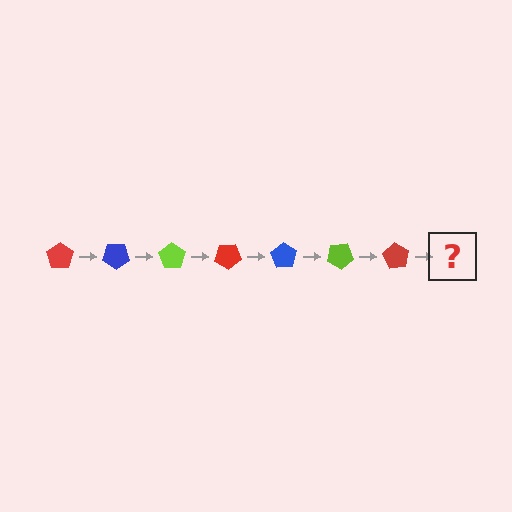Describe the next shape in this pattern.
It should be a blue pentagon, rotated 245 degrees from the start.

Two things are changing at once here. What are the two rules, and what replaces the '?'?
The two rules are that it rotates 35 degrees each step and the color cycles through red, blue, and lime. The '?' should be a blue pentagon, rotated 245 degrees from the start.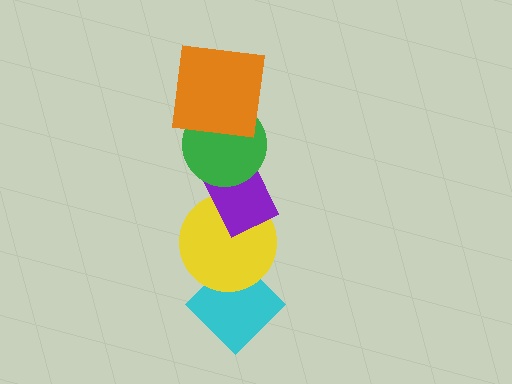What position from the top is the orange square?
The orange square is 1st from the top.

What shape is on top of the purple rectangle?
The green circle is on top of the purple rectangle.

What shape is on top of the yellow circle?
The purple rectangle is on top of the yellow circle.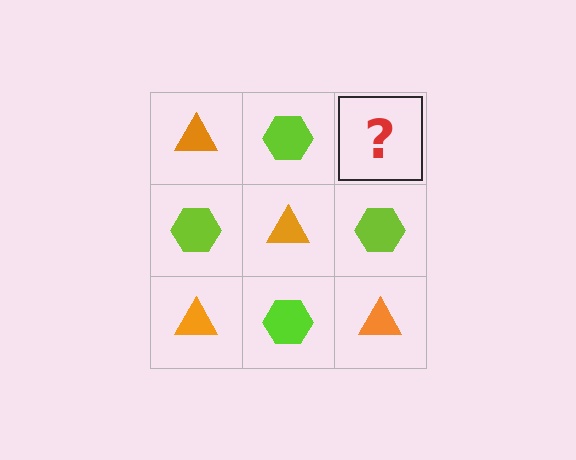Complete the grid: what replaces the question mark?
The question mark should be replaced with an orange triangle.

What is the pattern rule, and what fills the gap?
The rule is that it alternates orange triangle and lime hexagon in a checkerboard pattern. The gap should be filled with an orange triangle.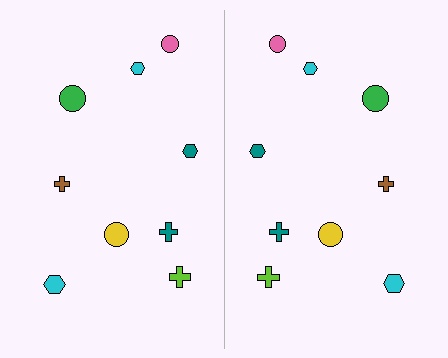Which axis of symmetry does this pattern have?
The pattern has a vertical axis of symmetry running through the center of the image.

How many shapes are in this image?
There are 18 shapes in this image.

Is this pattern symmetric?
Yes, this pattern has bilateral (reflection) symmetry.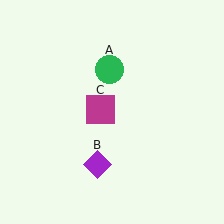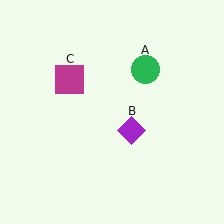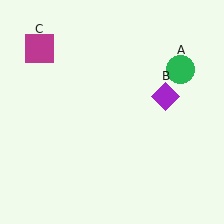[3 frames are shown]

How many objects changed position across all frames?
3 objects changed position: green circle (object A), purple diamond (object B), magenta square (object C).